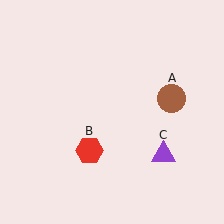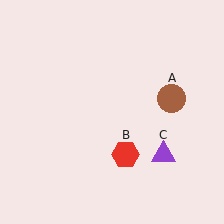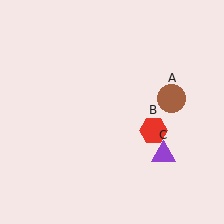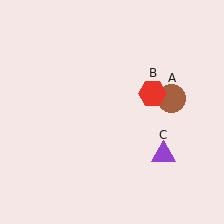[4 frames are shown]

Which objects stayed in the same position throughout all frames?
Brown circle (object A) and purple triangle (object C) remained stationary.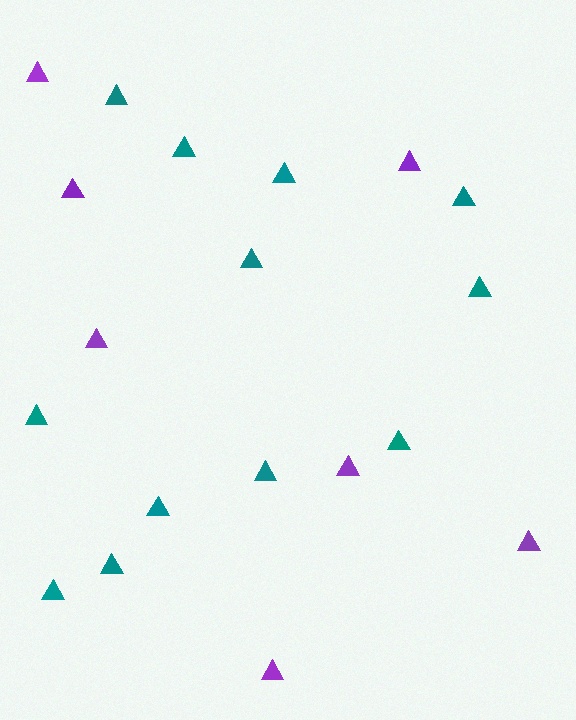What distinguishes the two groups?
There are 2 groups: one group of teal triangles (12) and one group of purple triangles (7).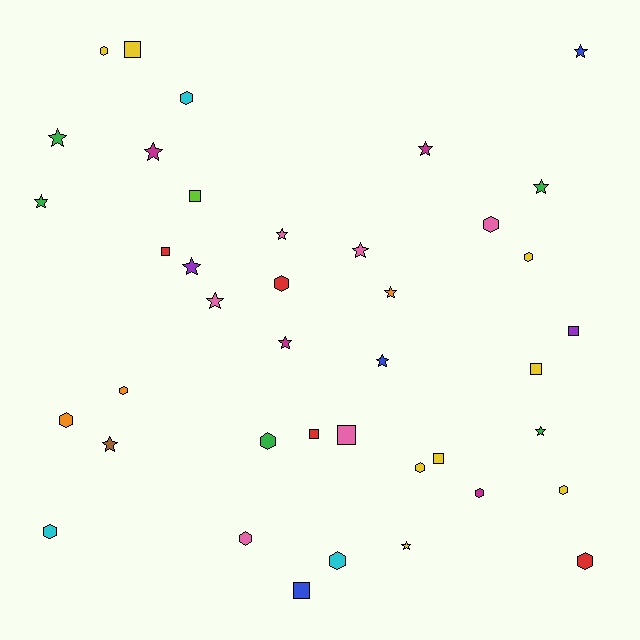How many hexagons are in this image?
There are 15 hexagons.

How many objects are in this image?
There are 40 objects.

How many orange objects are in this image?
There are 3 orange objects.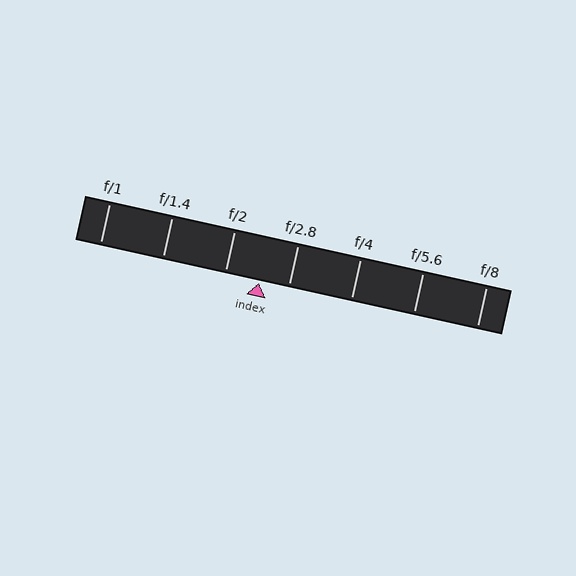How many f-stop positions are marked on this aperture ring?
There are 7 f-stop positions marked.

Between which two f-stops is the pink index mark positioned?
The index mark is between f/2 and f/2.8.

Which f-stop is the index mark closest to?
The index mark is closest to f/2.8.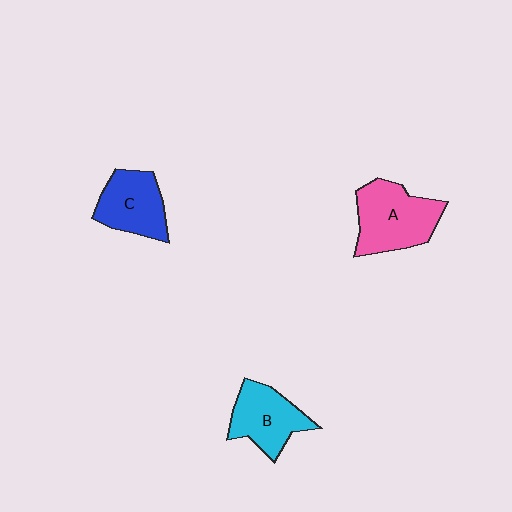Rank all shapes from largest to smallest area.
From largest to smallest: A (pink), B (cyan), C (blue).